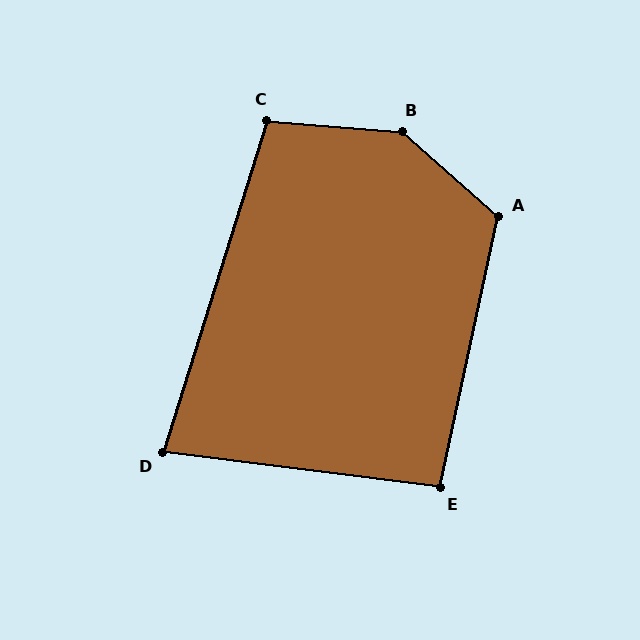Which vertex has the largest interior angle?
B, at approximately 142 degrees.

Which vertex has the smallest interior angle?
D, at approximately 80 degrees.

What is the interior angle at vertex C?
Approximately 103 degrees (obtuse).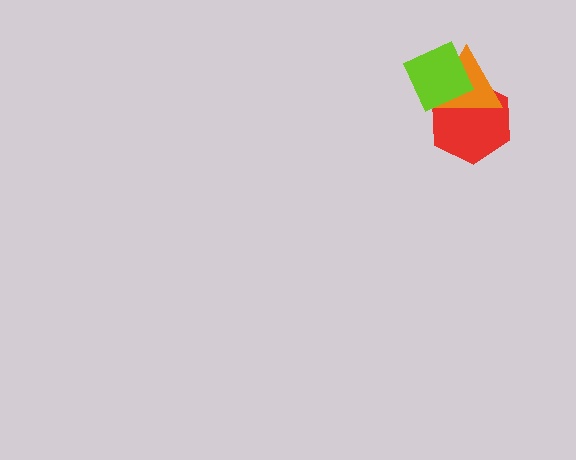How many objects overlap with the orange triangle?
2 objects overlap with the orange triangle.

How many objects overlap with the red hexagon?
2 objects overlap with the red hexagon.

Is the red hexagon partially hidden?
Yes, it is partially covered by another shape.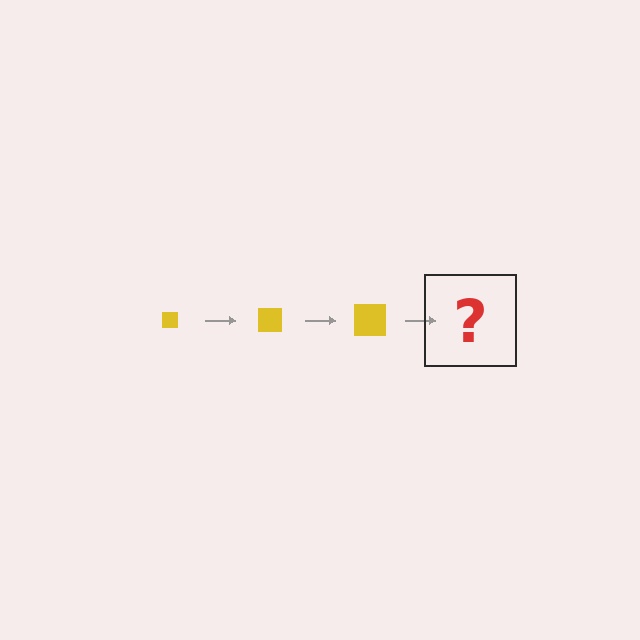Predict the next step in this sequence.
The next step is a yellow square, larger than the previous one.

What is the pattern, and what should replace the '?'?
The pattern is that the square gets progressively larger each step. The '?' should be a yellow square, larger than the previous one.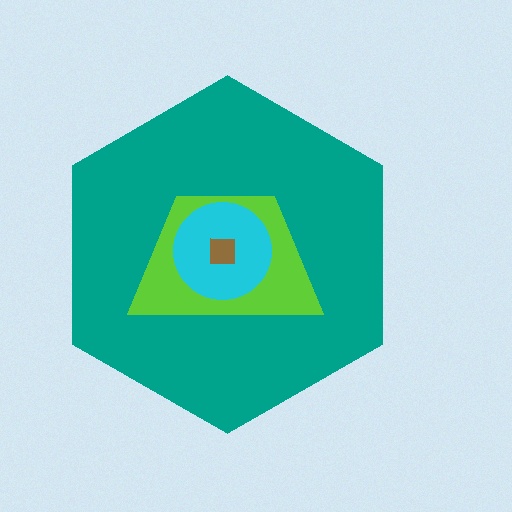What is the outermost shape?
The teal hexagon.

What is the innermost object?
The brown square.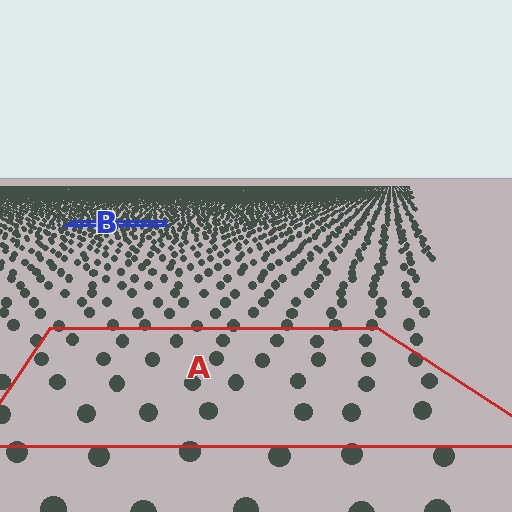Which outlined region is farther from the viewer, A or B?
Region B is farther from the viewer — the texture elements inside it appear smaller and more densely packed.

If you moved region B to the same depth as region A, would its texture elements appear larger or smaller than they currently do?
They would appear larger. At a closer depth, the same texture elements are projected at a bigger on-screen size.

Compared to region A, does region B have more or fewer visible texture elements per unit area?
Region B has more texture elements per unit area — they are packed more densely because it is farther away.